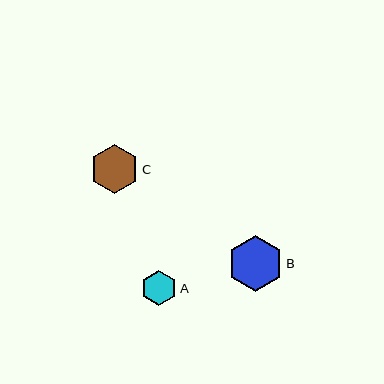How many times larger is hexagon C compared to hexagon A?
Hexagon C is approximately 1.4 times the size of hexagon A.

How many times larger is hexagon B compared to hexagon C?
Hexagon B is approximately 1.1 times the size of hexagon C.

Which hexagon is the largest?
Hexagon B is the largest with a size of approximately 56 pixels.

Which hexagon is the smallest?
Hexagon A is the smallest with a size of approximately 35 pixels.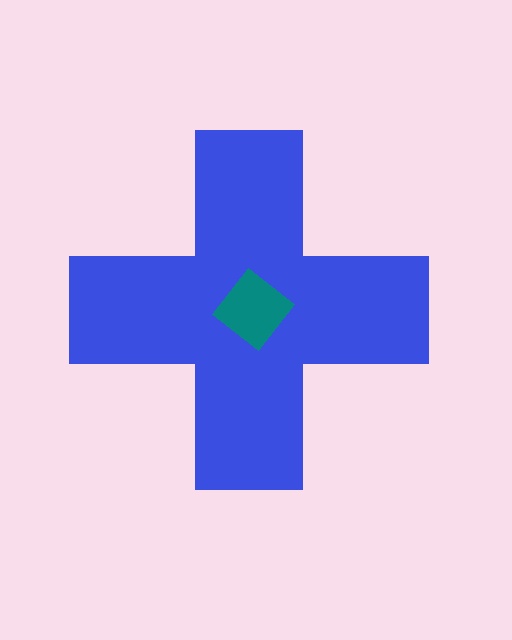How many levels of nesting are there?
2.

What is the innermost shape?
The teal diamond.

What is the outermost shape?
The blue cross.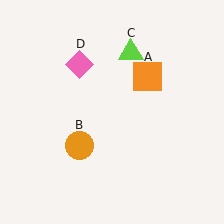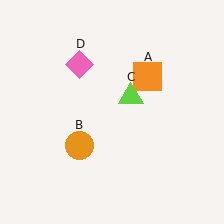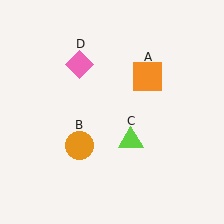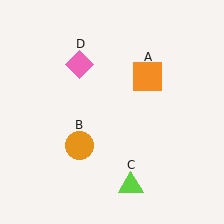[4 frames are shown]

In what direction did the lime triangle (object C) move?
The lime triangle (object C) moved down.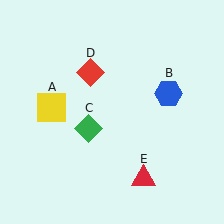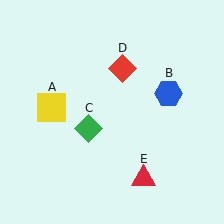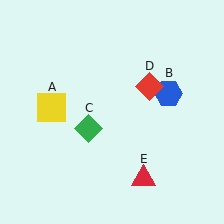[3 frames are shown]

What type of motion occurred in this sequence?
The red diamond (object D) rotated clockwise around the center of the scene.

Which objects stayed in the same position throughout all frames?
Yellow square (object A) and blue hexagon (object B) and green diamond (object C) and red triangle (object E) remained stationary.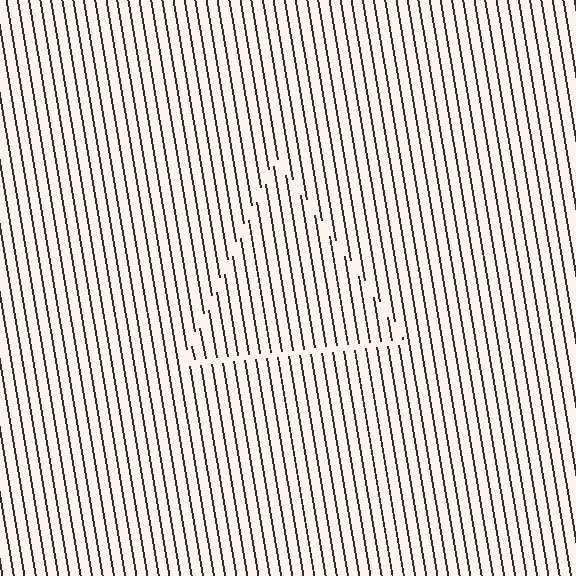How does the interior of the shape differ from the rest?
The interior of the shape contains the same grating, shifted by half a period — the contour is defined by the phase discontinuity where line-ends from the inner and outer gratings abut.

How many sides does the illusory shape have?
3 sides — the line-ends trace a triangle.